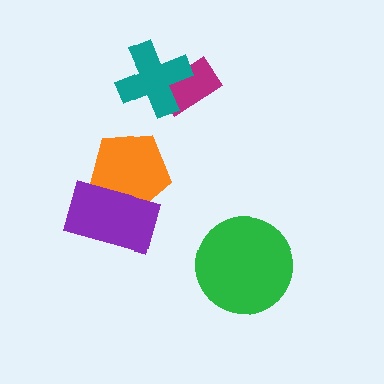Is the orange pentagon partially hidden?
Yes, it is partially covered by another shape.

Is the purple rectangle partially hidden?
No, no other shape covers it.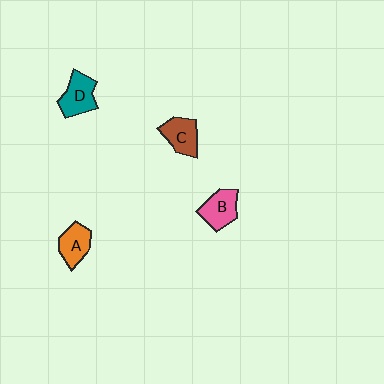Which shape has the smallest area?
Shape A (orange).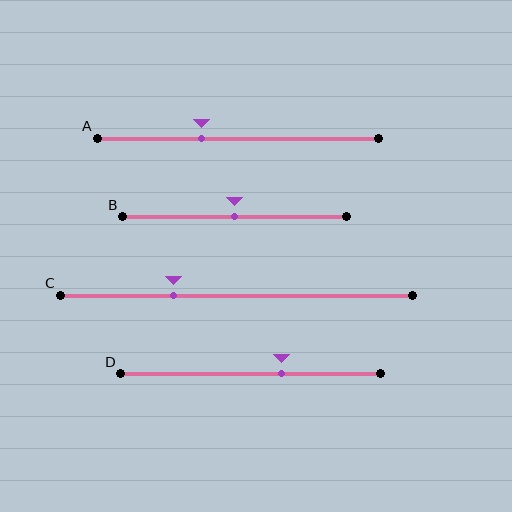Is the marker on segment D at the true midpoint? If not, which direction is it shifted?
No, the marker on segment D is shifted to the right by about 12% of the segment length.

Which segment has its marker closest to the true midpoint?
Segment B has its marker closest to the true midpoint.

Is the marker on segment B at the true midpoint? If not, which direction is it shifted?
Yes, the marker on segment B is at the true midpoint.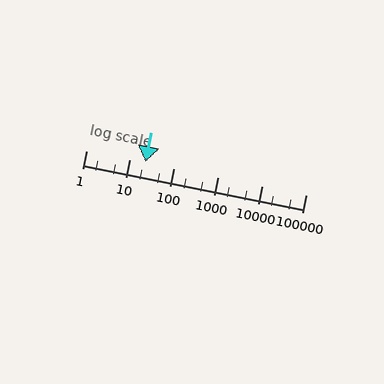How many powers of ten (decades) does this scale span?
The scale spans 5 decades, from 1 to 100000.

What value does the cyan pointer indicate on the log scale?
The pointer indicates approximately 22.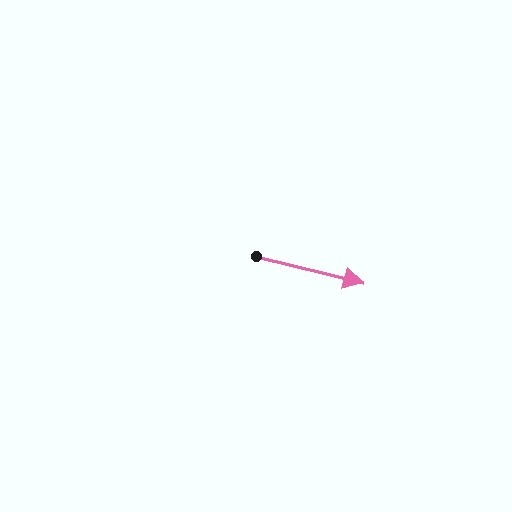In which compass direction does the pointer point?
East.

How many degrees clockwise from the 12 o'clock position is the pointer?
Approximately 104 degrees.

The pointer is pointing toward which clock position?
Roughly 3 o'clock.